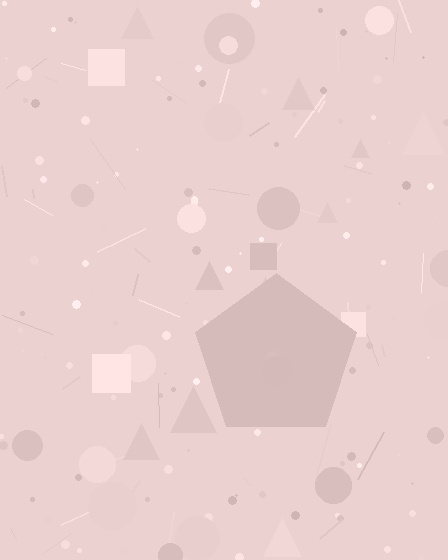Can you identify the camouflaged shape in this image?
The camouflaged shape is a pentagon.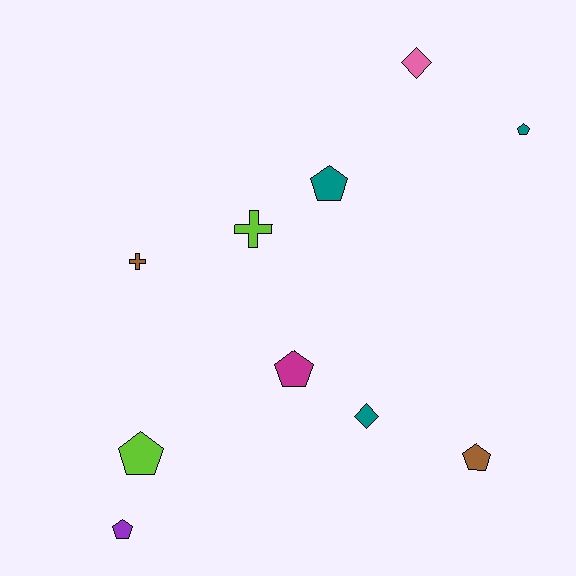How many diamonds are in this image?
There are 2 diamonds.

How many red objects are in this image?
There are no red objects.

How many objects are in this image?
There are 10 objects.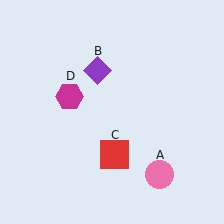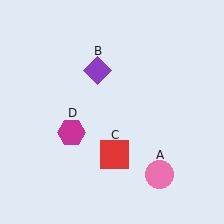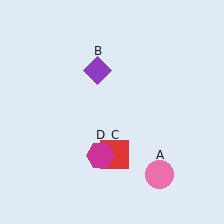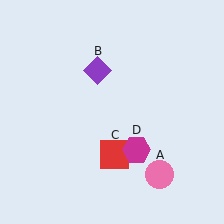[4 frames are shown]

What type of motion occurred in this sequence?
The magenta hexagon (object D) rotated counterclockwise around the center of the scene.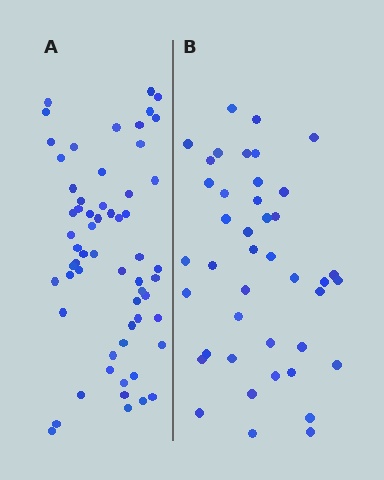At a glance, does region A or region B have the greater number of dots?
Region A (the left region) has more dots.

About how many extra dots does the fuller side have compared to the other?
Region A has approximately 20 more dots than region B.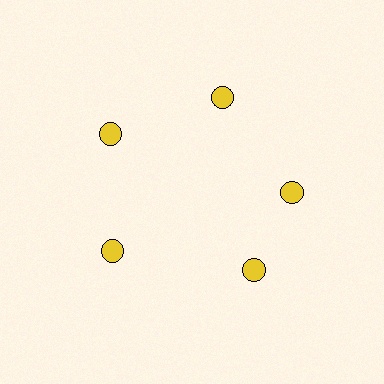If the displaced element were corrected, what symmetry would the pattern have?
It would have 5-fold rotational symmetry — the pattern would map onto itself every 72 degrees.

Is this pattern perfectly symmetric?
No. The 5 yellow circles are arranged in a ring, but one element near the 5 o'clock position is rotated out of alignment along the ring, breaking the 5-fold rotational symmetry.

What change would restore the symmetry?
The symmetry would be restored by rotating it back into even spacing with its neighbors so that all 5 circles sit at equal angles and equal distance from the center.